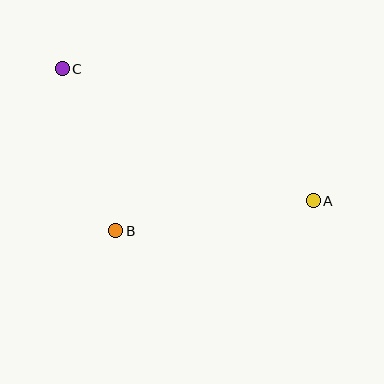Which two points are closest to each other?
Points B and C are closest to each other.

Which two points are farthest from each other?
Points A and C are farthest from each other.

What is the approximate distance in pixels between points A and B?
The distance between A and B is approximately 200 pixels.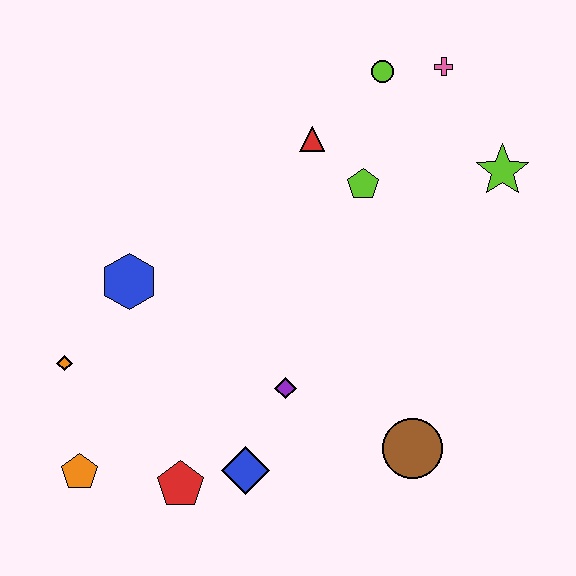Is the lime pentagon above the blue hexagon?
Yes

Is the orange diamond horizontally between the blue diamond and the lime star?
No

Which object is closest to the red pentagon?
The blue diamond is closest to the red pentagon.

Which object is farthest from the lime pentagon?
The orange pentagon is farthest from the lime pentagon.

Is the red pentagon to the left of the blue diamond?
Yes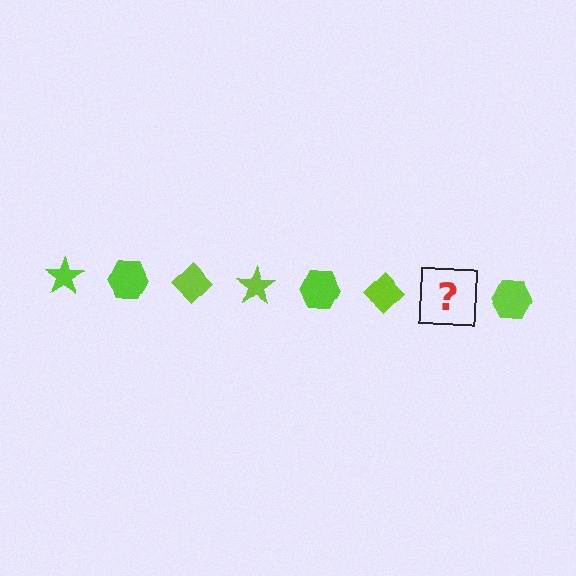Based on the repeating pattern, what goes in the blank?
The blank should be a lime star.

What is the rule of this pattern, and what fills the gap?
The rule is that the pattern cycles through star, hexagon, diamond shapes in lime. The gap should be filled with a lime star.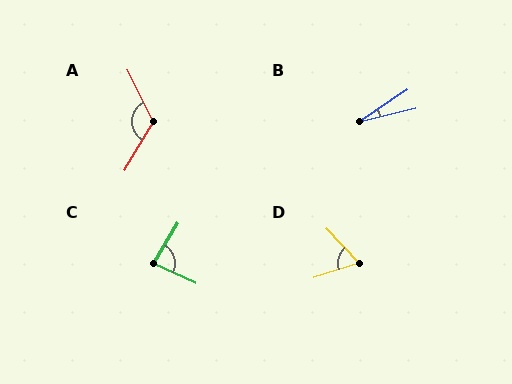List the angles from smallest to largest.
B (20°), D (64°), C (84°), A (123°).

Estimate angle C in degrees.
Approximately 84 degrees.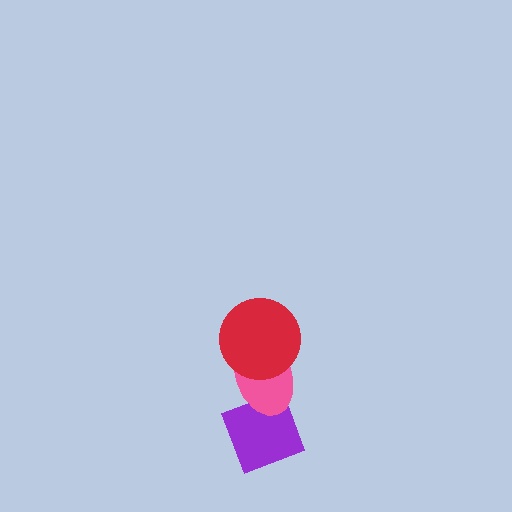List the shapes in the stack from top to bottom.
From top to bottom: the red circle, the pink ellipse, the purple diamond.